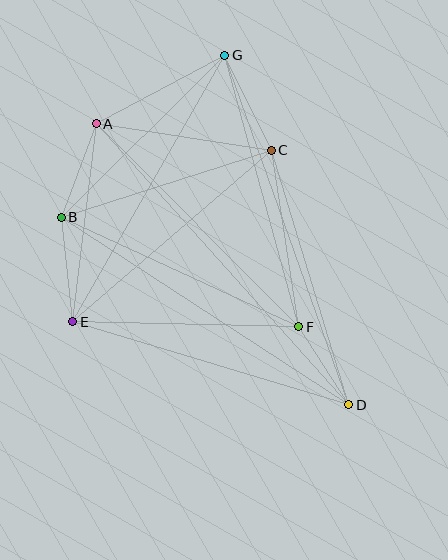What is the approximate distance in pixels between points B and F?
The distance between B and F is approximately 262 pixels.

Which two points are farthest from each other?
Points A and D are farthest from each other.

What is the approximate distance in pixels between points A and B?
The distance between A and B is approximately 100 pixels.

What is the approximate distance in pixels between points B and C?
The distance between B and C is approximately 221 pixels.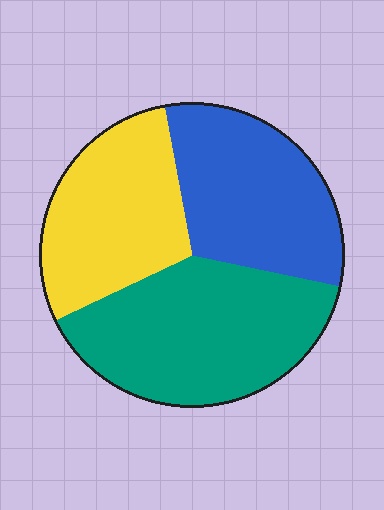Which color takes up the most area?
Teal, at roughly 40%.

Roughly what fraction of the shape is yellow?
Yellow covers around 30% of the shape.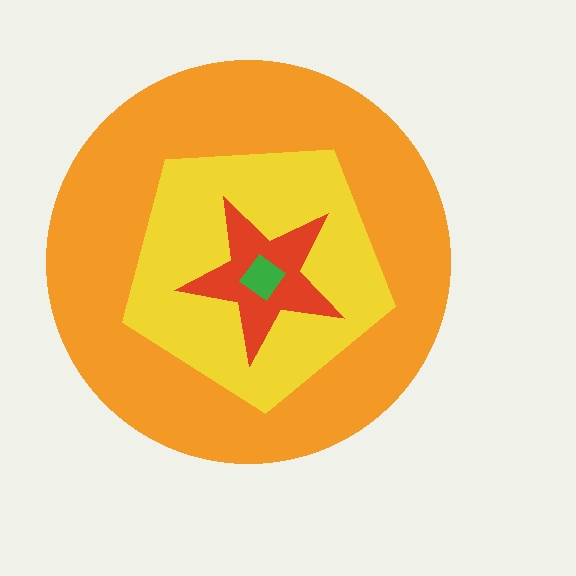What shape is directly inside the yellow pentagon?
The red star.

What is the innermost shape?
The green diamond.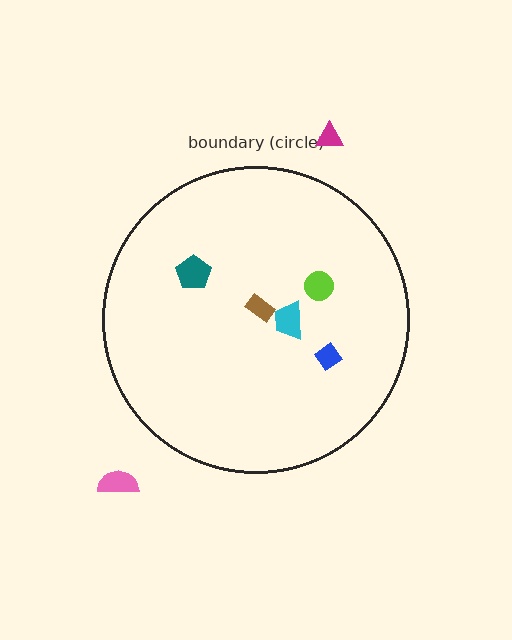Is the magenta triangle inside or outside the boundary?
Outside.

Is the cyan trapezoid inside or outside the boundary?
Inside.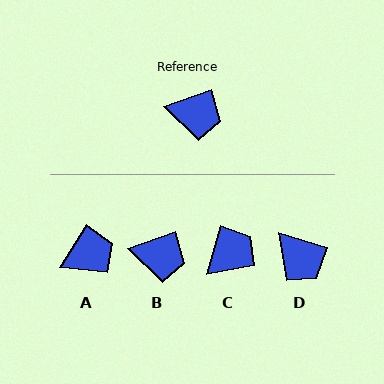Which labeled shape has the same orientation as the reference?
B.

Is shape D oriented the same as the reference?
No, it is off by about 37 degrees.